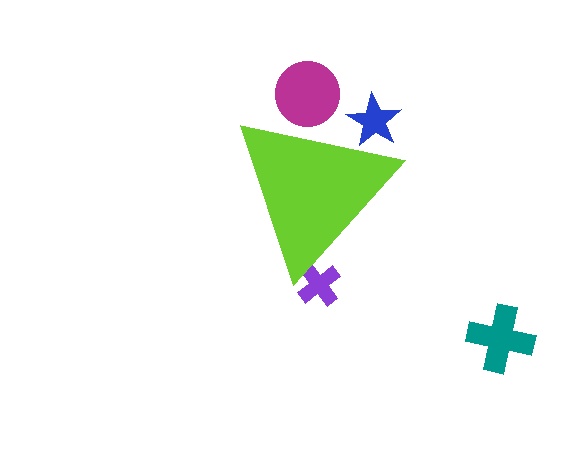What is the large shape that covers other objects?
A lime triangle.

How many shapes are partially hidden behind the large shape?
3 shapes are partially hidden.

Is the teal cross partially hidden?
No, the teal cross is fully visible.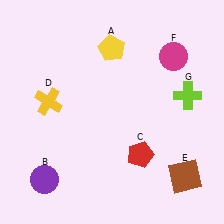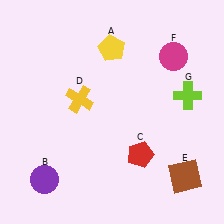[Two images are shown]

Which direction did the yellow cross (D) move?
The yellow cross (D) moved right.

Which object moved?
The yellow cross (D) moved right.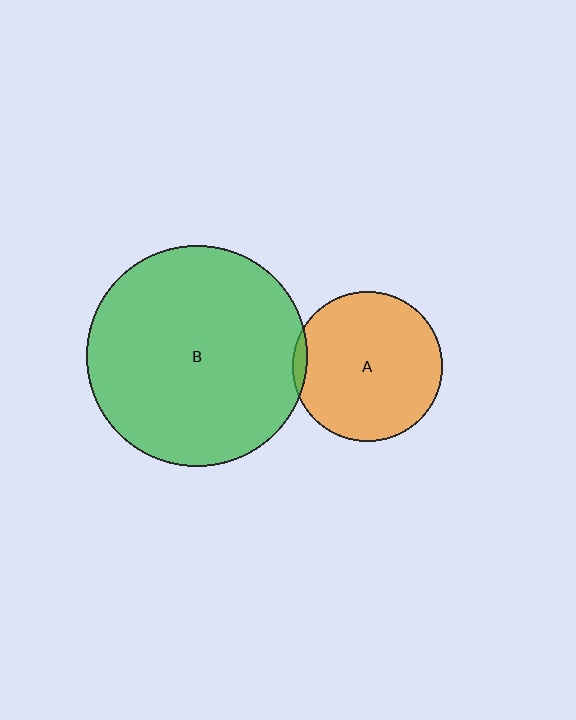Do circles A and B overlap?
Yes.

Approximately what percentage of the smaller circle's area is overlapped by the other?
Approximately 5%.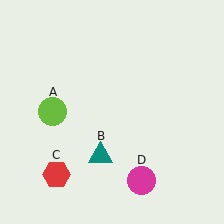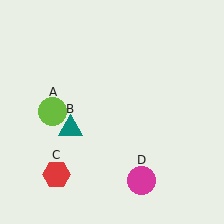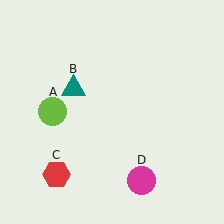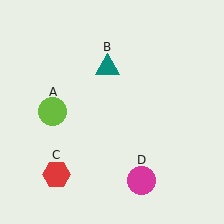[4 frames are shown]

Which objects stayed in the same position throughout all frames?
Lime circle (object A) and red hexagon (object C) and magenta circle (object D) remained stationary.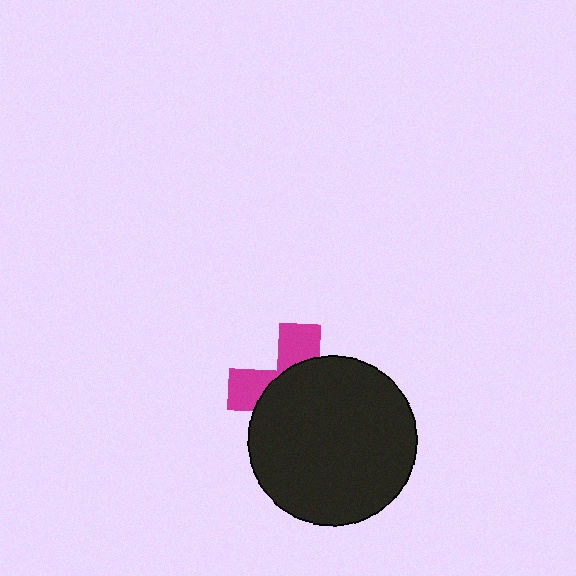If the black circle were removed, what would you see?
You would see the complete magenta cross.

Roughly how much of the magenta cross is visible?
A small part of it is visible (roughly 32%).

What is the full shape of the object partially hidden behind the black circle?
The partially hidden object is a magenta cross.